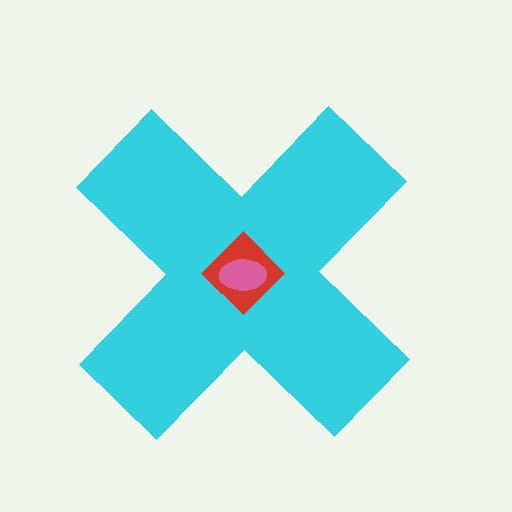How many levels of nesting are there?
3.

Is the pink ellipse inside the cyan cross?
Yes.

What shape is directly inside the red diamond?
The pink ellipse.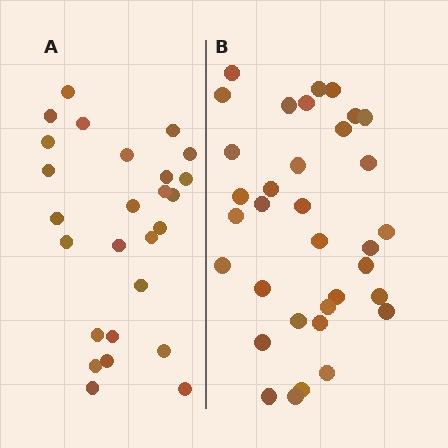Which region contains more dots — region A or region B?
Region B (the right region) has more dots.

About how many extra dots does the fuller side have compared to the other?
Region B has roughly 8 or so more dots than region A.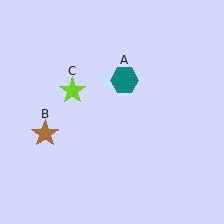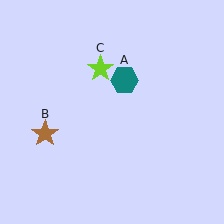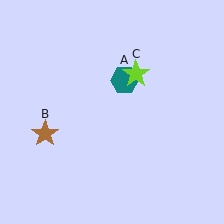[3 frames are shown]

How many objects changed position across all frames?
1 object changed position: lime star (object C).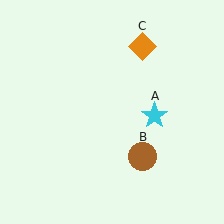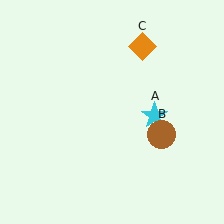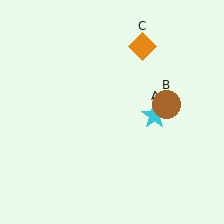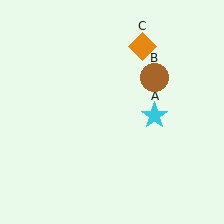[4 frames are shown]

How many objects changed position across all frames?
1 object changed position: brown circle (object B).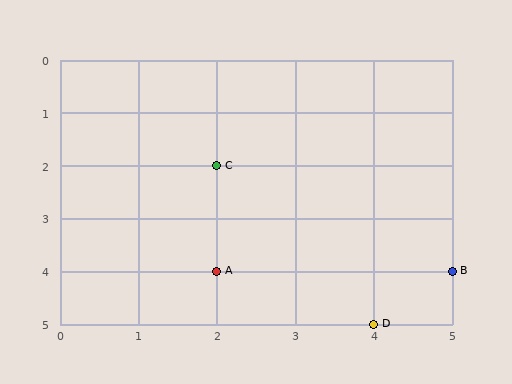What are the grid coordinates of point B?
Point B is at grid coordinates (5, 4).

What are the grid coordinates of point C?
Point C is at grid coordinates (2, 2).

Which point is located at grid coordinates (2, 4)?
Point A is at (2, 4).